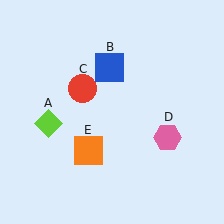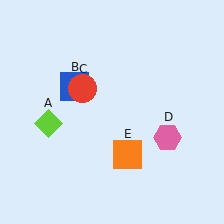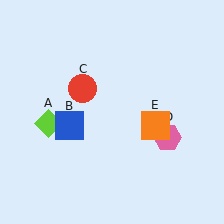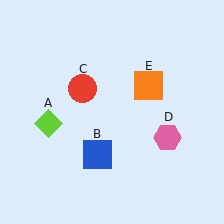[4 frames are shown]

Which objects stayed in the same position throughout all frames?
Lime diamond (object A) and red circle (object C) and pink hexagon (object D) remained stationary.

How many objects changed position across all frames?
2 objects changed position: blue square (object B), orange square (object E).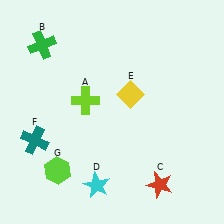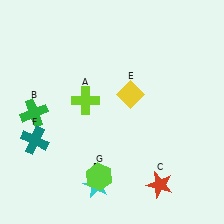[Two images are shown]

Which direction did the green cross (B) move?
The green cross (B) moved down.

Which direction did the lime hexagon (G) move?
The lime hexagon (G) moved right.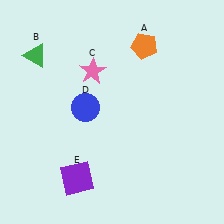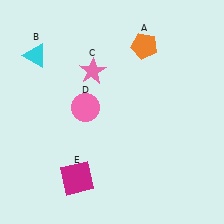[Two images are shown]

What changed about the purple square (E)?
In Image 1, E is purple. In Image 2, it changed to magenta.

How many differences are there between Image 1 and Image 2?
There are 3 differences between the two images.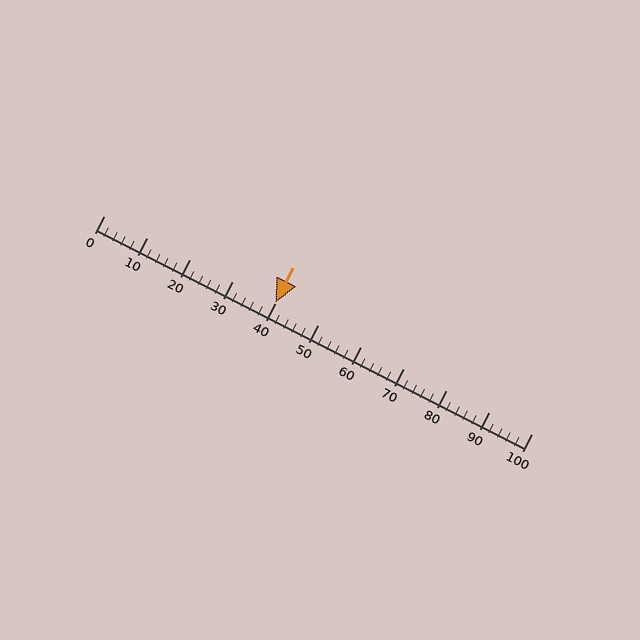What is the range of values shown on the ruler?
The ruler shows values from 0 to 100.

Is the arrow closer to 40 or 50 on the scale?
The arrow is closer to 40.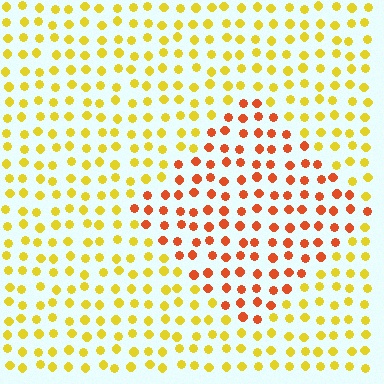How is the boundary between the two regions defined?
The boundary is defined purely by a slight shift in hue (about 43 degrees). Spacing, size, and orientation are identical on both sides.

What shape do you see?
I see a diamond.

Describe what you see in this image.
The image is filled with small yellow elements in a uniform arrangement. A diamond-shaped region is visible where the elements are tinted to a slightly different hue, forming a subtle color boundary.